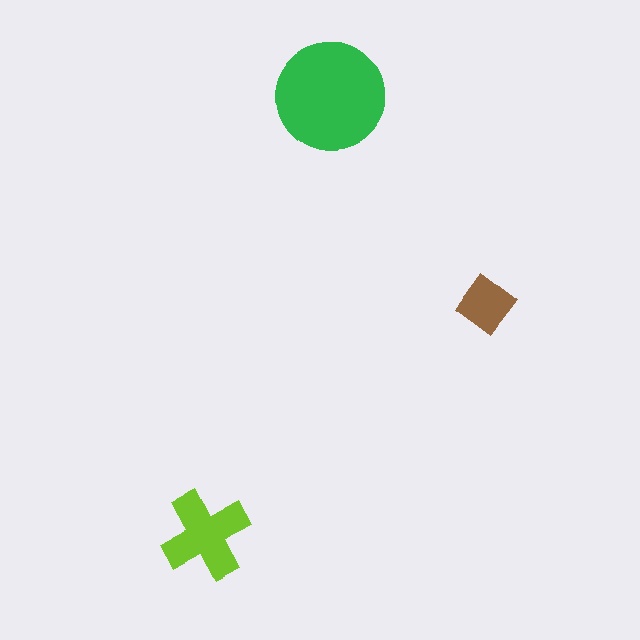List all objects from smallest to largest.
The brown diamond, the lime cross, the green circle.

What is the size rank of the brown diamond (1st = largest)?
3rd.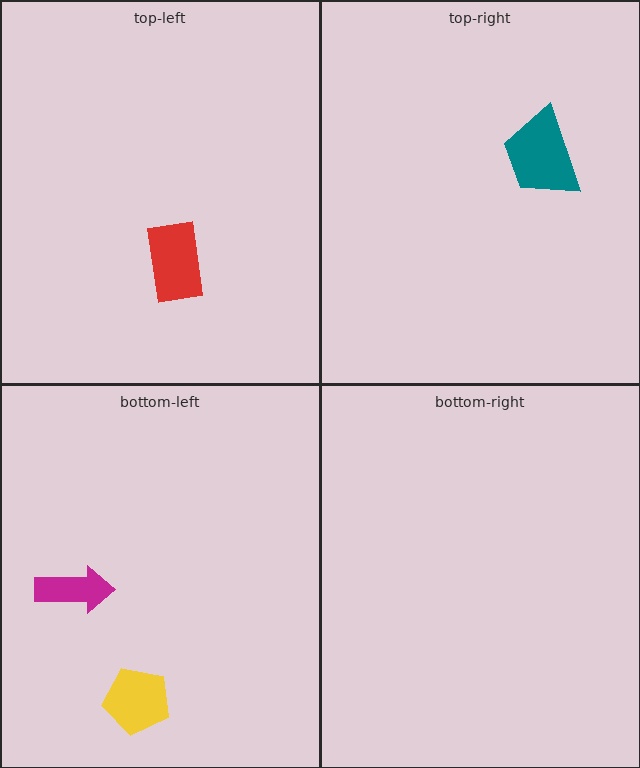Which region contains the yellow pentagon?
The bottom-left region.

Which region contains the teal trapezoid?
The top-right region.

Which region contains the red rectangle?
The top-left region.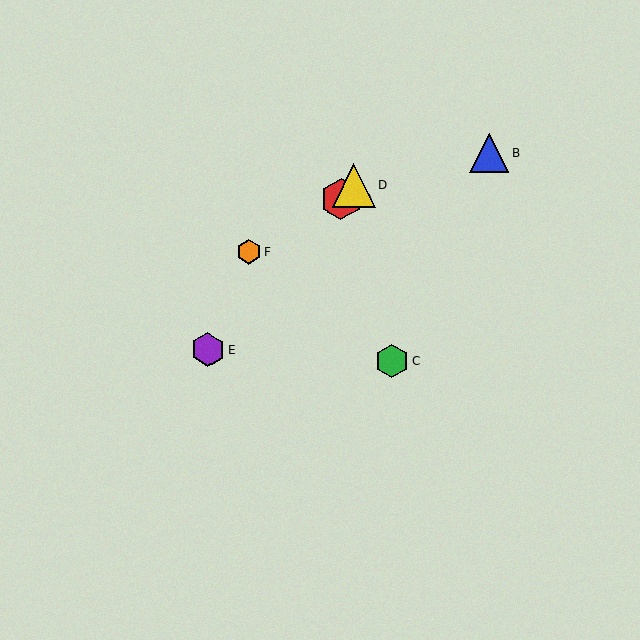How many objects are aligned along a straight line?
3 objects (A, D, E) are aligned along a straight line.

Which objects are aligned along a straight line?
Objects A, D, E are aligned along a straight line.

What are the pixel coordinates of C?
Object C is at (392, 361).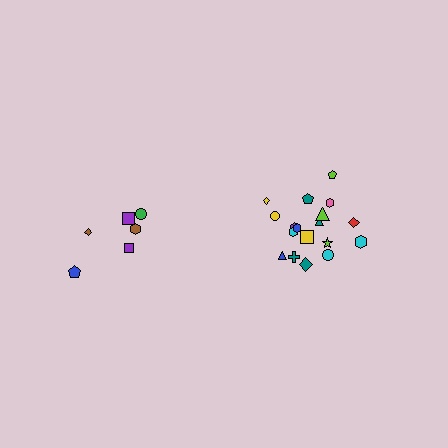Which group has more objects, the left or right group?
The right group.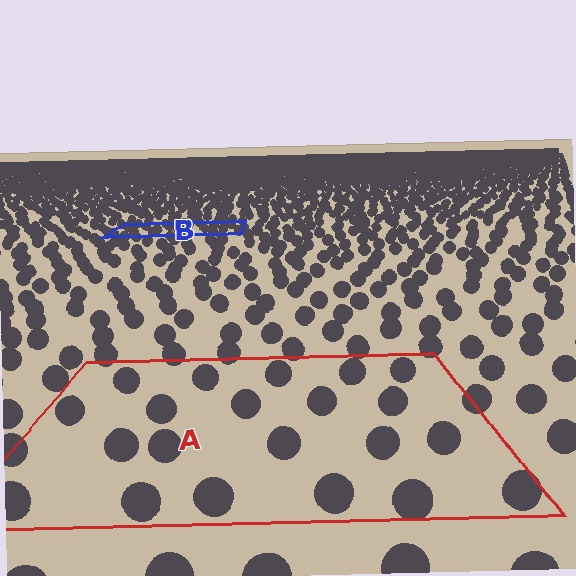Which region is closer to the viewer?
Region A is closer. The texture elements there are larger and more spread out.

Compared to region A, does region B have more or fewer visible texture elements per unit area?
Region B has more texture elements per unit area — they are packed more densely because it is farther away.